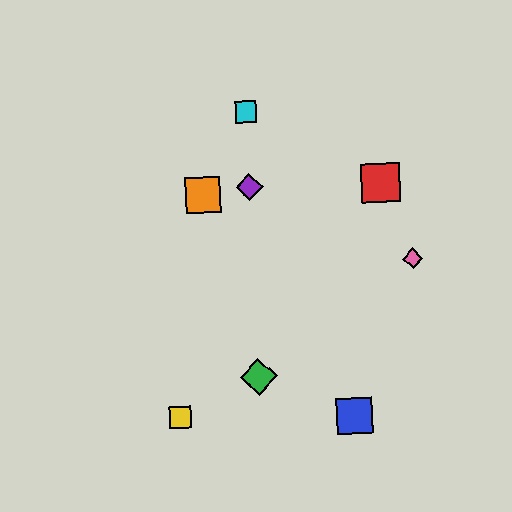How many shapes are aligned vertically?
3 shapes (the green diamond, the purple diamond, the cyan square) are aligned vertically.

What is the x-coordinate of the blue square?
The blue square is at x≈354.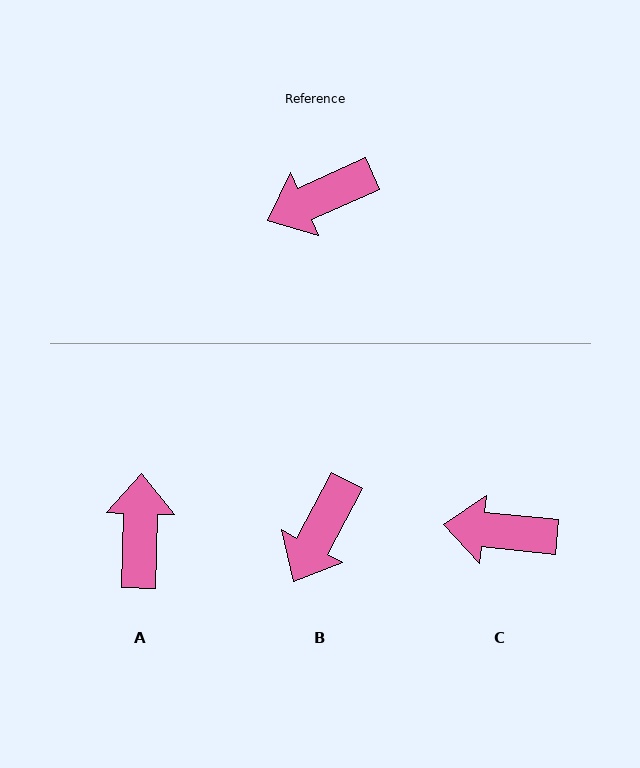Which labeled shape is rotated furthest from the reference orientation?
A, about 116 degrees away.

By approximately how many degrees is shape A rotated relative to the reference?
Approximately 116 degrees clockwise.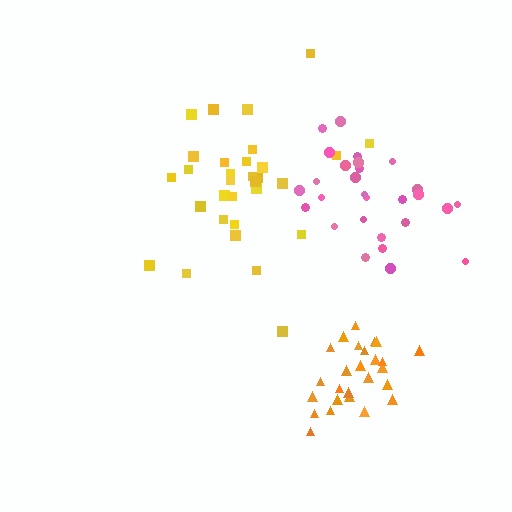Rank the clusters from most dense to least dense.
orange, pink, yellow.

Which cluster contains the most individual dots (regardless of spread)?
Yellow (31).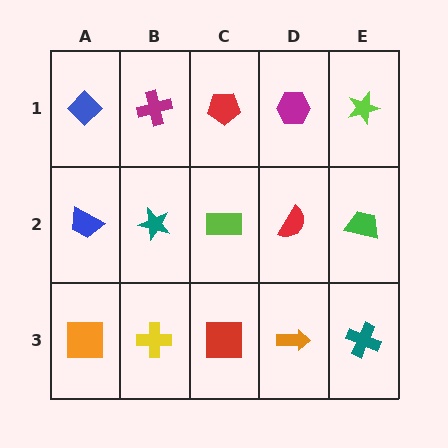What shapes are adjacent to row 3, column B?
A teal star (row 2, column B), an orange square (row 3, column A), a red square (row 3, column C).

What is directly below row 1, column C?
A lime rectangle.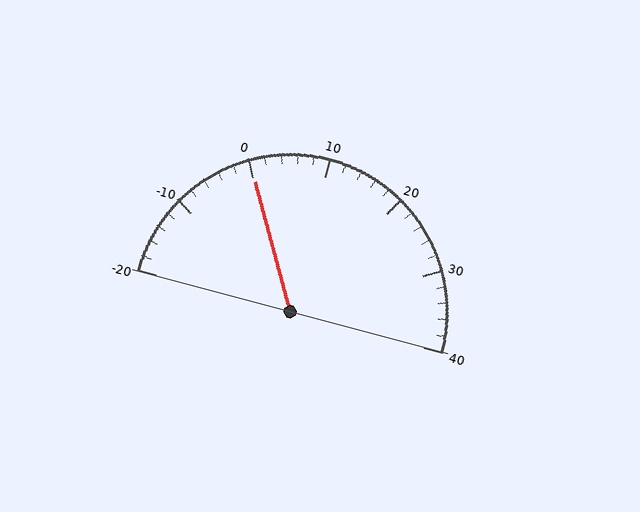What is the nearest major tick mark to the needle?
The nearest major tick mark is 0.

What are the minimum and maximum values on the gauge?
The gauge ranges from -20 to 40.